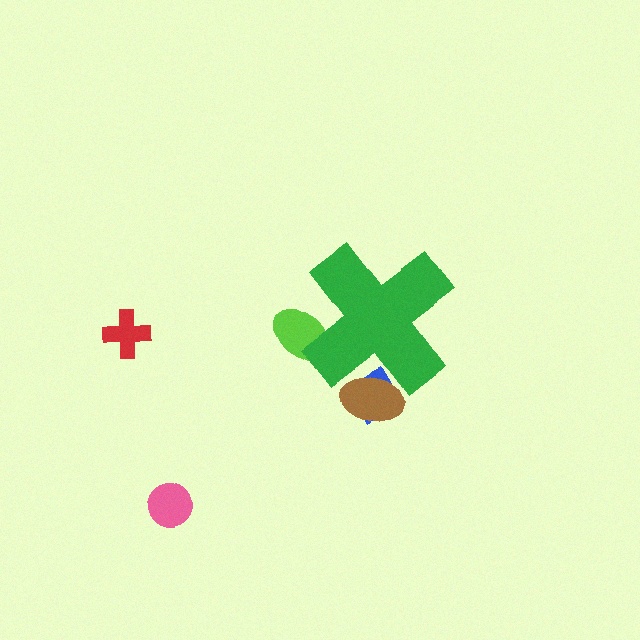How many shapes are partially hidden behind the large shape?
3 shapes are partially hidden.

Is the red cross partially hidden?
No, the red cross is fully visible.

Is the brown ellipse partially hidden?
Yes, the brown ellipse is partially hidden behind the green cross.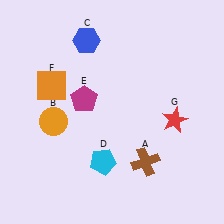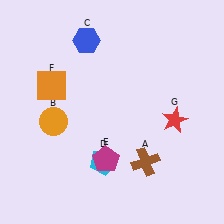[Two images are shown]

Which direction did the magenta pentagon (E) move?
The magenta pentagon (E) moved down.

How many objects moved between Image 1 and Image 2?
1 object moved between the two images.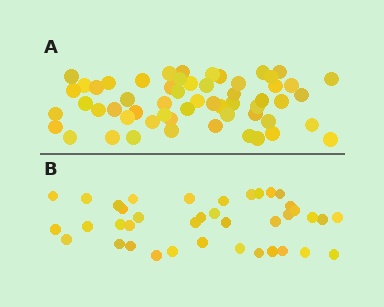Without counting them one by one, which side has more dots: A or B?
Region A (the top region) has more dots.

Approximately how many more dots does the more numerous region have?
Region A has approximately 20 more dots than region B.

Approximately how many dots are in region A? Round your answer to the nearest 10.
About 60 dots. (The exact count is 57, which rounds to 60.)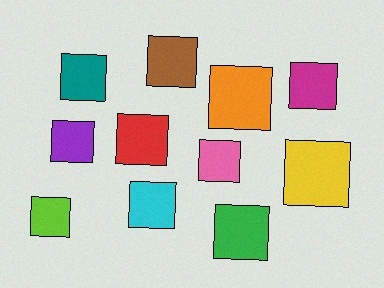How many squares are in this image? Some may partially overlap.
There are 11 squares.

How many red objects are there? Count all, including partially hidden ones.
There is 1 red object.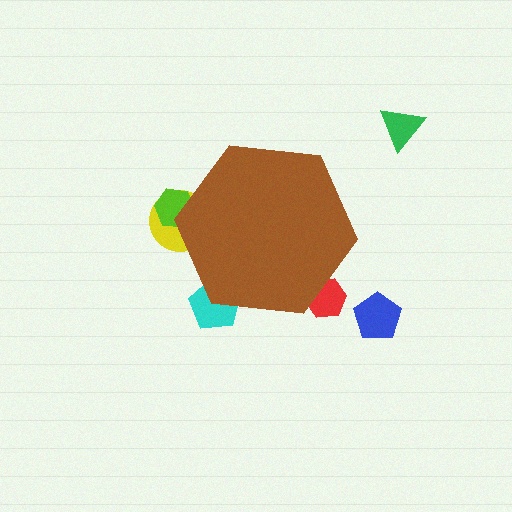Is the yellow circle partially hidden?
Yes, the yellow circle is partially hidden behind the brown hexagon.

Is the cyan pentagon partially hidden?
Yes, the cyan pentagon is partially hidden behind the brown hexagon.